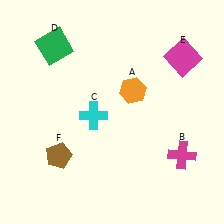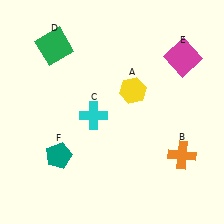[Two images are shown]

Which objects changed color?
A changed from orange to yellow. B changed from magenta to orange. F changed from brown to teal.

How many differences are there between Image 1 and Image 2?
There are 3 differences between the two images.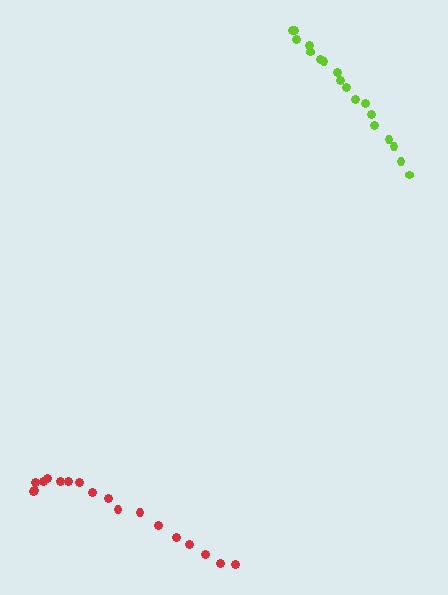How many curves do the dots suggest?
There are 2 distinct paths.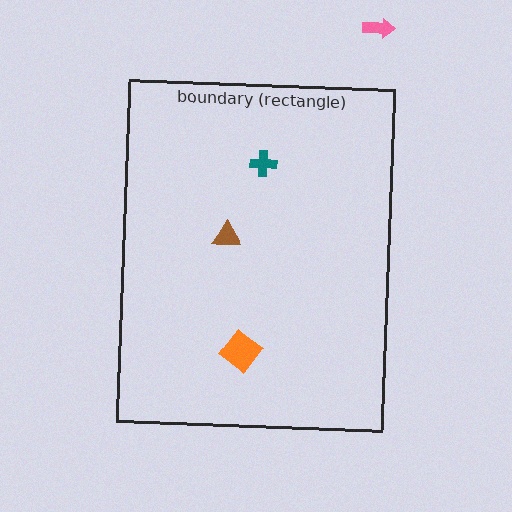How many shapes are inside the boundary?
3 inside, 1 outside.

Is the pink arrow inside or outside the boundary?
Outside.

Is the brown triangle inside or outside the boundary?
Inside.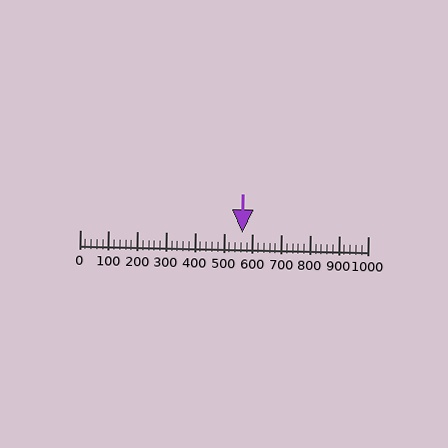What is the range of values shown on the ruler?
The ruler shows values from 0 to 1000.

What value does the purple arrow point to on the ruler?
The purple arrow points to approximately 563.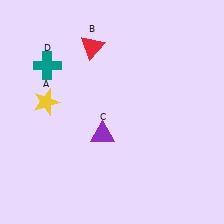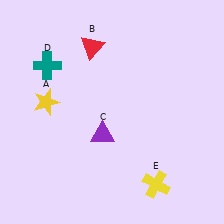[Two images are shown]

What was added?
A yellow cross (E) was added in Image 2.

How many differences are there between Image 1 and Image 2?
There is 1 difference between the two images.